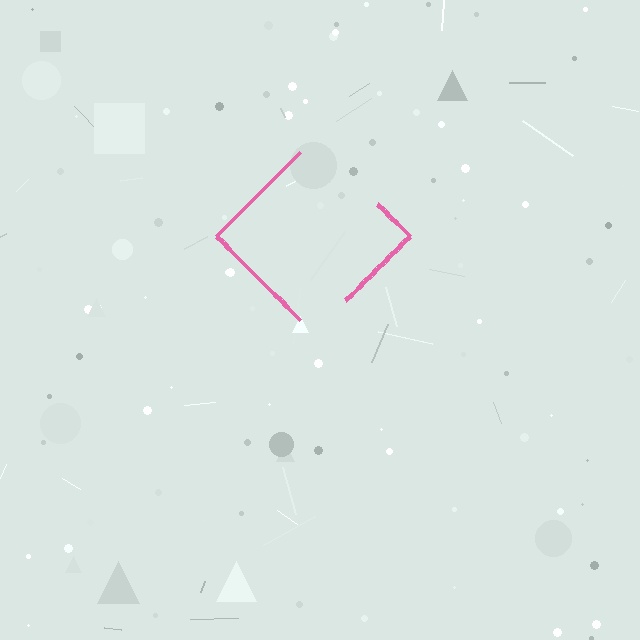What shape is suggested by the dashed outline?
The dashed outline suggests a diamond.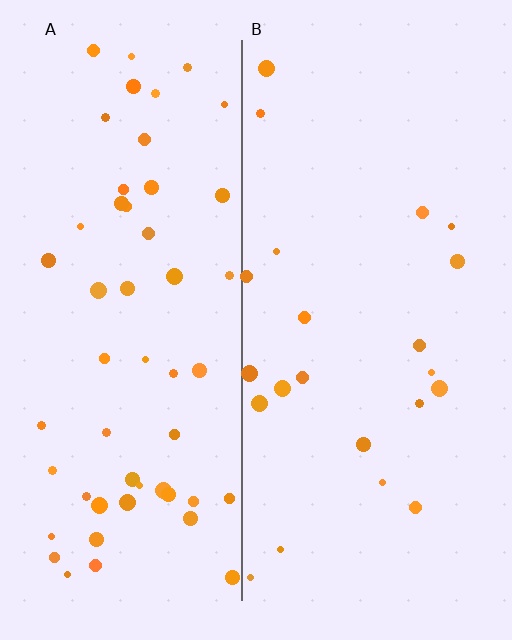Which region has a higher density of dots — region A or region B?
A (the left).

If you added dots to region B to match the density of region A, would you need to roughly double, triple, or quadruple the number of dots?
Approximately double.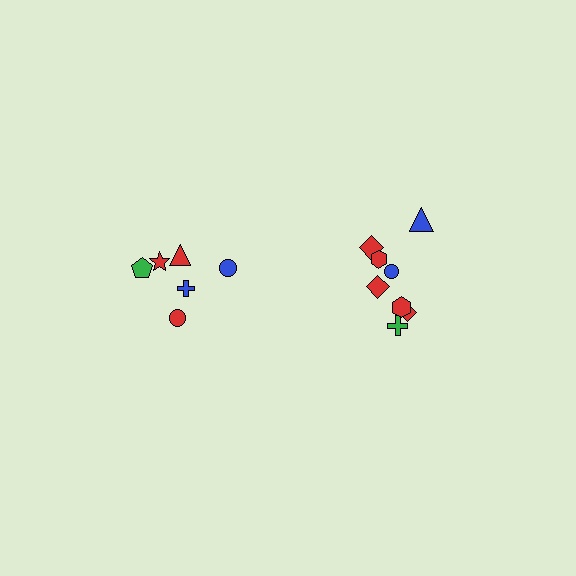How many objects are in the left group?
There are 6 objects.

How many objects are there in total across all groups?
There are 14 objects.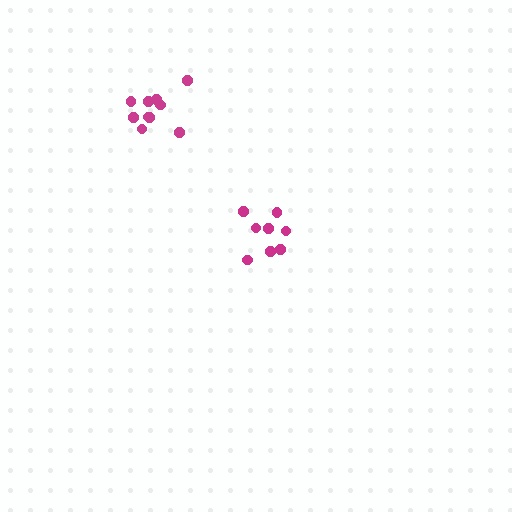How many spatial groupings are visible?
There are 2 spatial groupings.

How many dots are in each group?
Group 1: 8 dots, Group 2: 10 dots (18 total).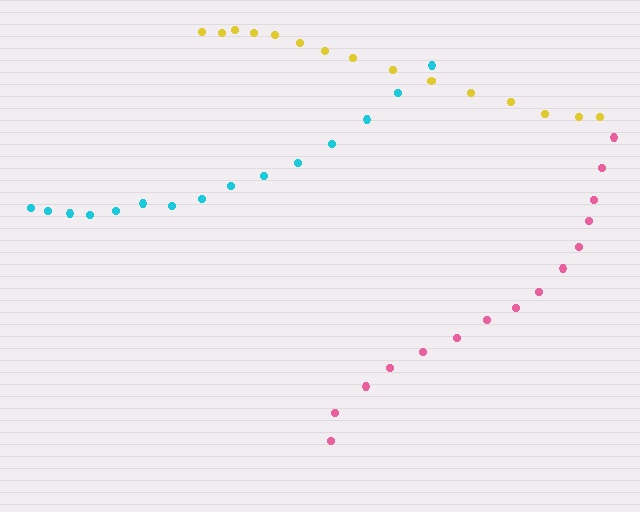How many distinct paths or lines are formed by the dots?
There are 3 distinct paths.